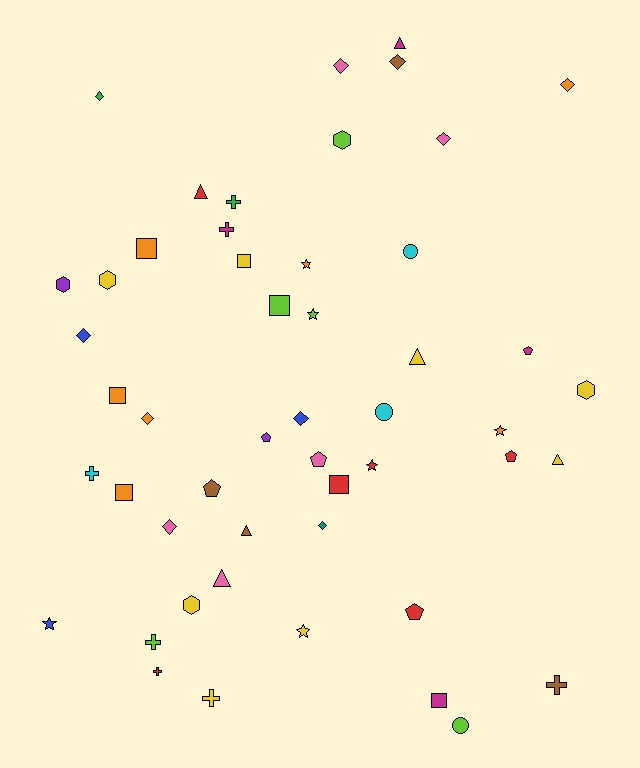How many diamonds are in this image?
There are 10 diamonds.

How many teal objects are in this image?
There is 1 teal object.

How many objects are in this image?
There are 50 objects.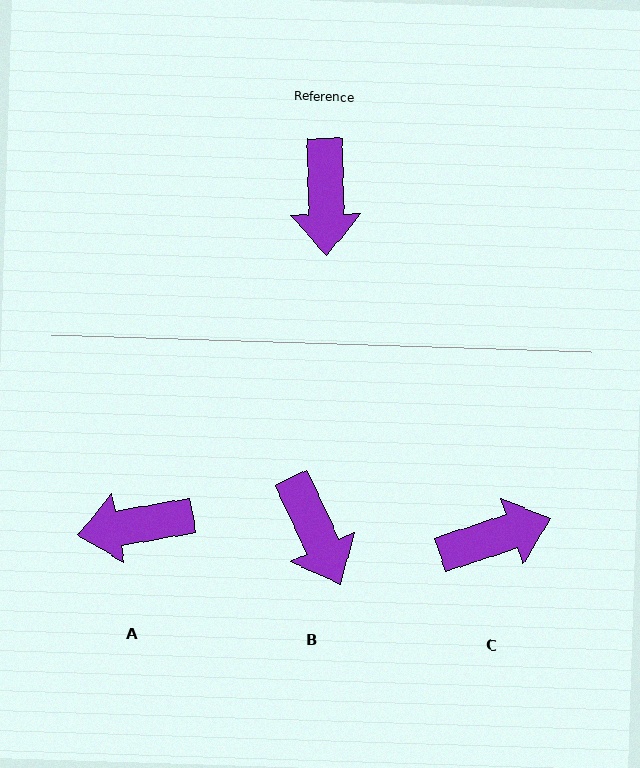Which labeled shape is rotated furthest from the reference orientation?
C, about 107 degrees away.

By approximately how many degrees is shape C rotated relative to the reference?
Approximately 107 degrees counter-clockwise.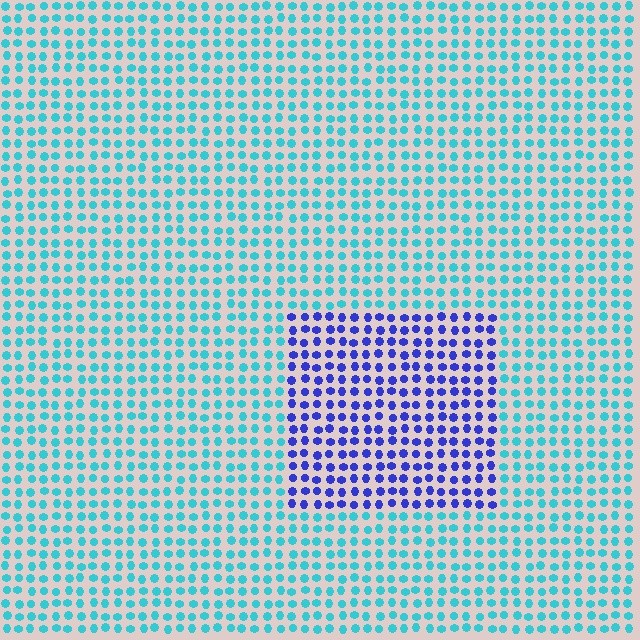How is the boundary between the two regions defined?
The boundary is defined purely by a slight shift in hue (about 55 degrees). Spacing, size, and orientation are identical on both sides.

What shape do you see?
I see a rectangle.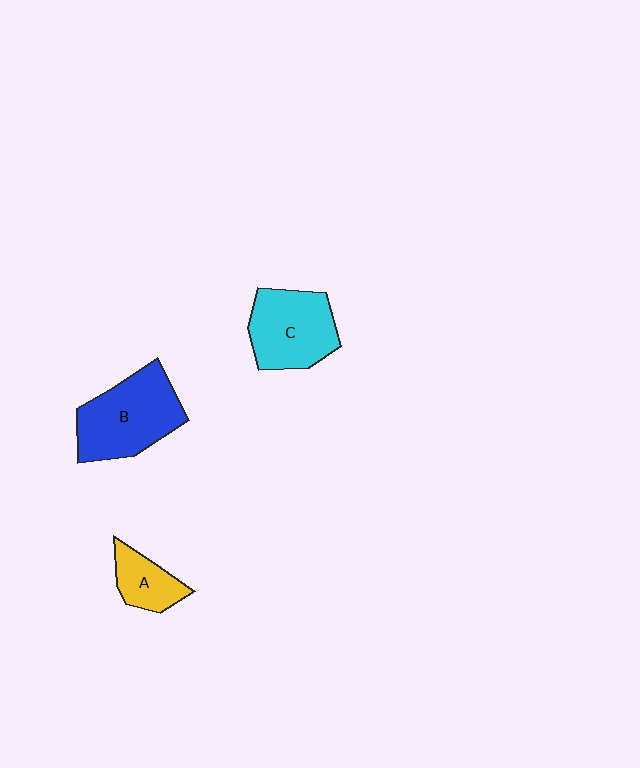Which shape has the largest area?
Shape B (blue).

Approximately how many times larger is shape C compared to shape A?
Approximately 1.9 times.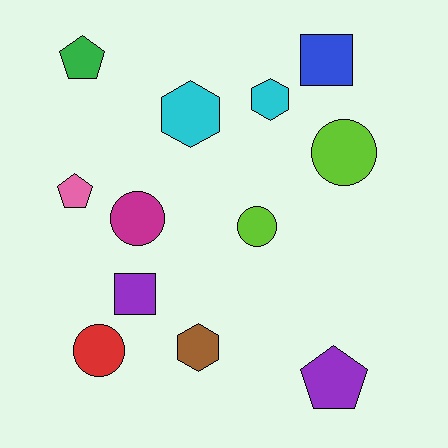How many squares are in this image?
There are 2 squares.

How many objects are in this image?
There are 12 objects.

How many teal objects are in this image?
There are no teal objects.